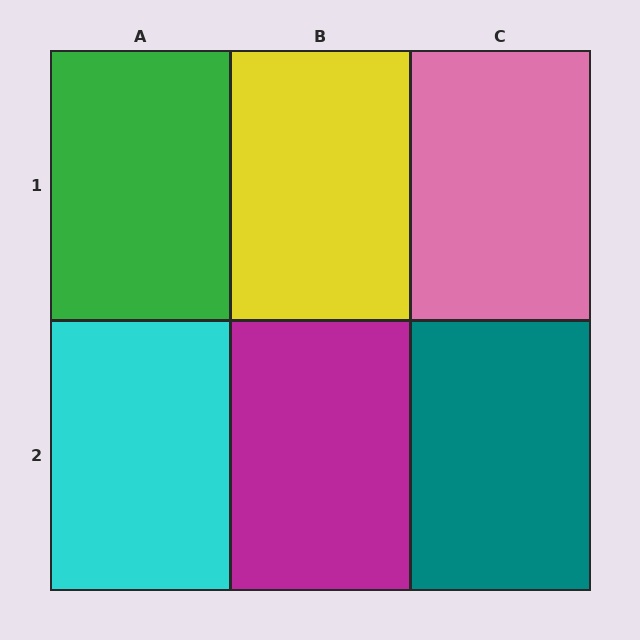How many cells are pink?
1 cell is pink.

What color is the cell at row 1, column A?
Green.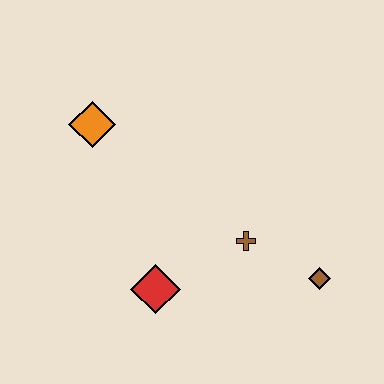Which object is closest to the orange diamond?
The red diamond is closest to the orange diamond.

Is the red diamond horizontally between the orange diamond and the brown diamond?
Yes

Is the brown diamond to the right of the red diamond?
Yes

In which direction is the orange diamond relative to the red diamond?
The orange diamond is above the red diamond.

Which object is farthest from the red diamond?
The orange diamond is farthest from the red diamond.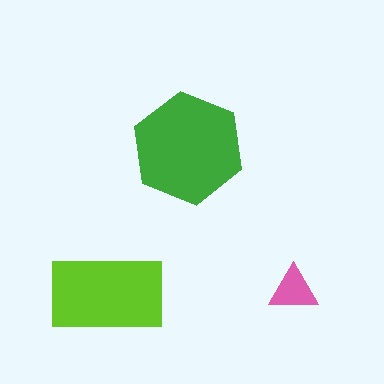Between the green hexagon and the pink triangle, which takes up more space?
The green hexagon.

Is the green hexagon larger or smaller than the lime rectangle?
Larger.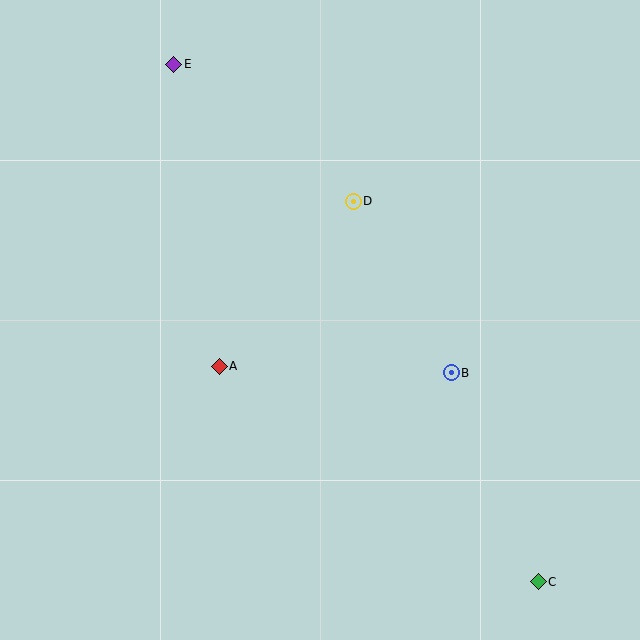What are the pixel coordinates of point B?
Point B is at (451, 373).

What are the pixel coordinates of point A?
Point A is at (219, 366).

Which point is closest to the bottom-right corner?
Point C is closest to the bottom-right corner.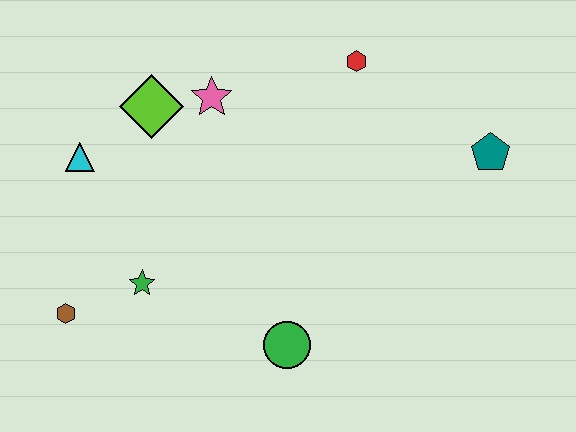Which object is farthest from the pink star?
The teal pentagon is farthest from the pink star.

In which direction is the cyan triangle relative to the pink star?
The cyan triangle is to the left of the pink star.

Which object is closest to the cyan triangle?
The lime diamond is closest to the cyan triangle.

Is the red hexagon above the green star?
Yes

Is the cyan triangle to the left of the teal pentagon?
Yes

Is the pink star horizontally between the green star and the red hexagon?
Yes